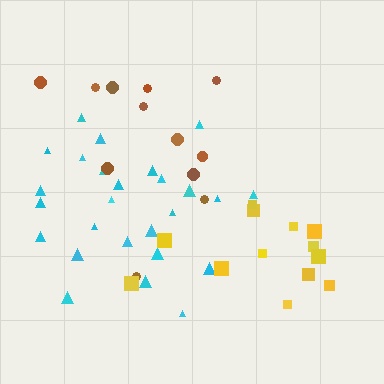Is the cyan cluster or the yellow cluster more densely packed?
Cyan.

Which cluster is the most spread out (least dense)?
Brown.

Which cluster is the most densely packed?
Cyan.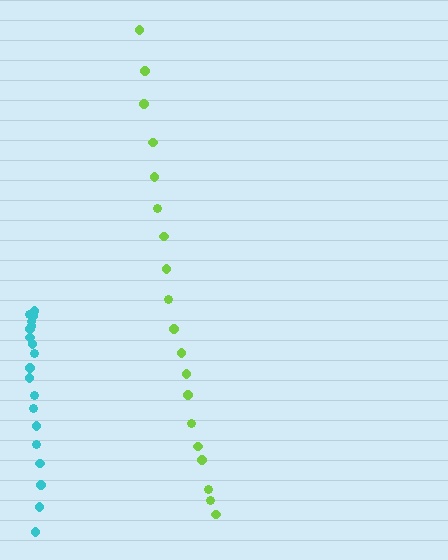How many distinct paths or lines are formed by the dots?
There are 2 distinct paths.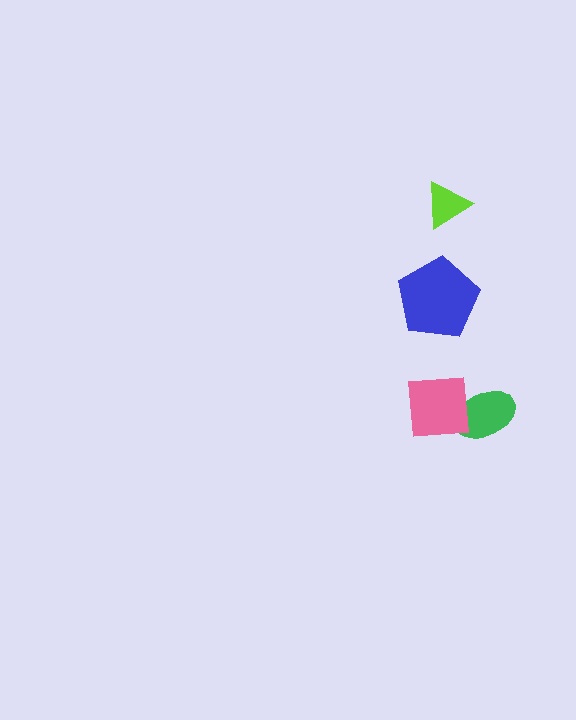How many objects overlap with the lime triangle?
0 objects overlap with the lime triangle.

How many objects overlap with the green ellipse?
1 object overlaps with the green ellipse.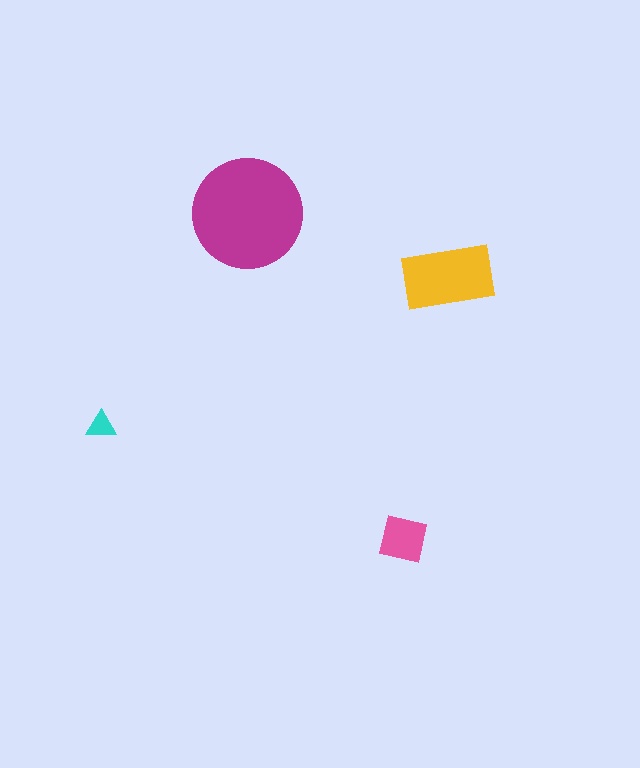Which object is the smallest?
The cyan triangle.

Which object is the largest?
The magenta circle.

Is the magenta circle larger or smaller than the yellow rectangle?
Larger.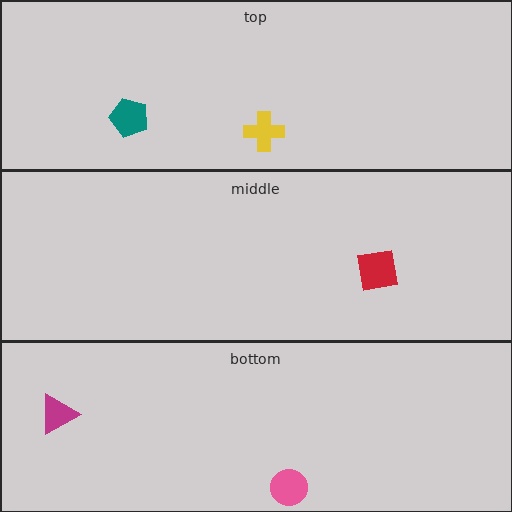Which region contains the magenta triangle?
The bottom region.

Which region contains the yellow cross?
The top region.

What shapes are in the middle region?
The red square.